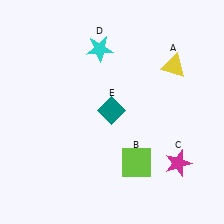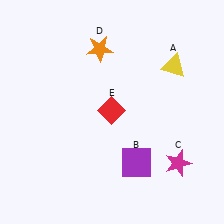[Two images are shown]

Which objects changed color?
B changed from lime to purple. D changed from cyan to orange. E changed from teal to red.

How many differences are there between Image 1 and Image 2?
There are 3 differences between the two images.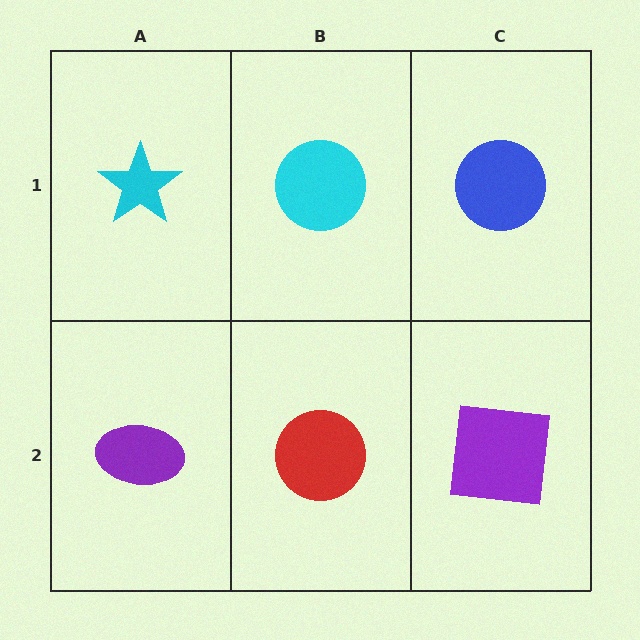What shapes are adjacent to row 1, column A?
A purple ellipse (row 2, column A), a cyan circle (row 1, column B).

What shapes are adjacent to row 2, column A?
A cyan star (row 1, column A), a red circle (row 2, column B).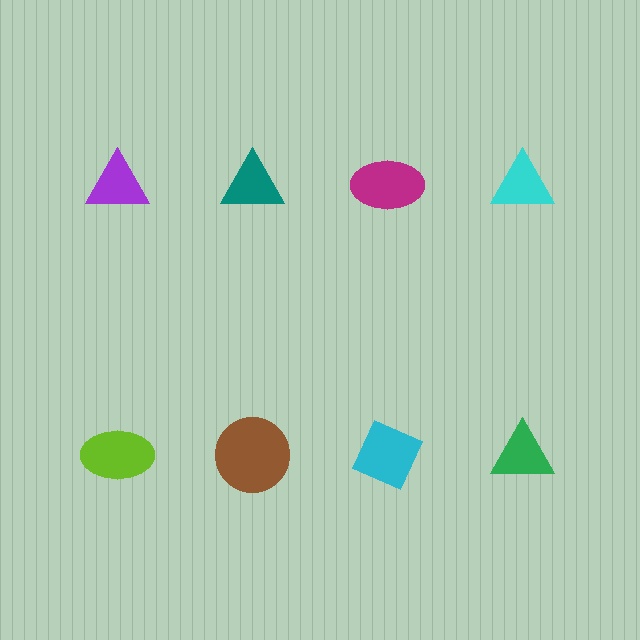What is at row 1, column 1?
A purple triangle.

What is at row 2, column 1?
A lime ellipse.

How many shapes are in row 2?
4 shapes.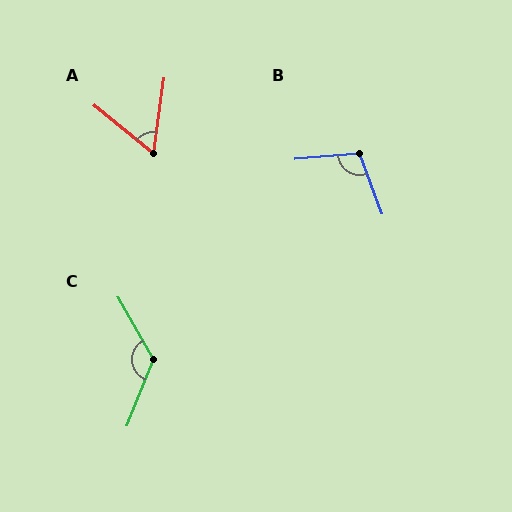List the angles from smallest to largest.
A (58°), B (106°), C (129°).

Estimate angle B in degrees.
Approximately 106 degrees.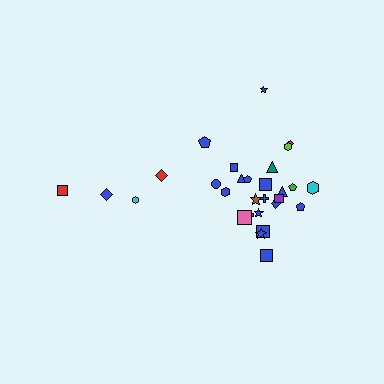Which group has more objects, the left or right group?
The right group.